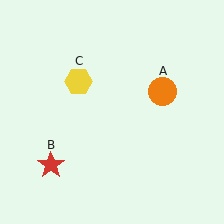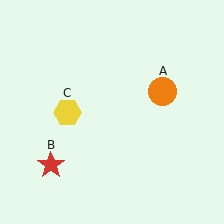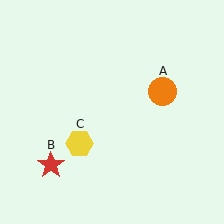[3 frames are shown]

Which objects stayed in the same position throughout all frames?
Orange circle (object A) and red star (object B) remained stationary.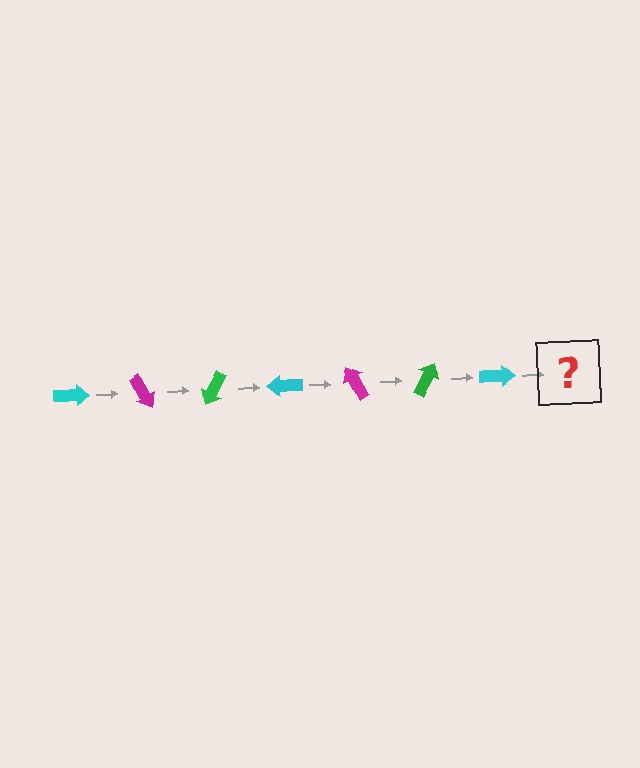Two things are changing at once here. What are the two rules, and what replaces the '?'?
The two rules are that it rotates 60 degrees each step and the color cycles through cyan, magenta, and green. The '?' should be a magenta arrow, rotated 420 degrees from the start.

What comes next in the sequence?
The next element should be a magenta arrow, rotated 420 degrees from the start.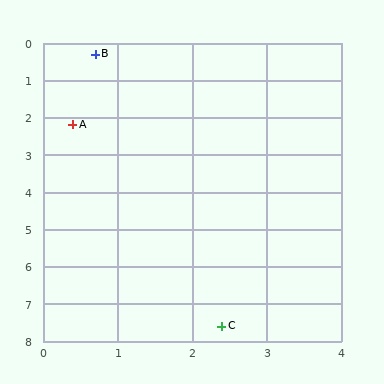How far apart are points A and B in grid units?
Points A and B are about 1.9 grid units apart.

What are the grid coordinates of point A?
Point A is at approximately (0.4, 2.2).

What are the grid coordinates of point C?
Point C is at approximately (2.4, 7.6).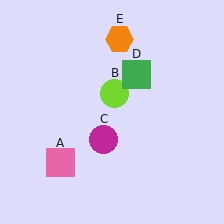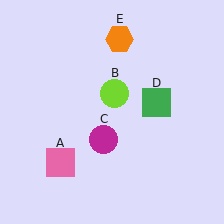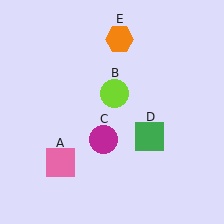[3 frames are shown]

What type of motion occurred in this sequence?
The green square (object D) rotated clockwise around the center of the scene.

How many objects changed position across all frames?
1 object changed position: green square (object D).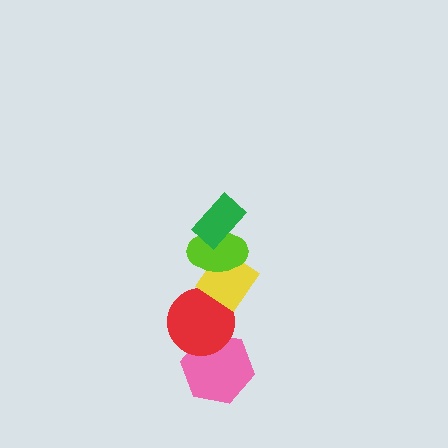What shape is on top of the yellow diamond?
The lime ellipse is on top of the yellow diamond.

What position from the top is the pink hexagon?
The pink hexagon is 5th from the top.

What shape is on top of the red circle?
The yellow diamond is on top of the red circle.